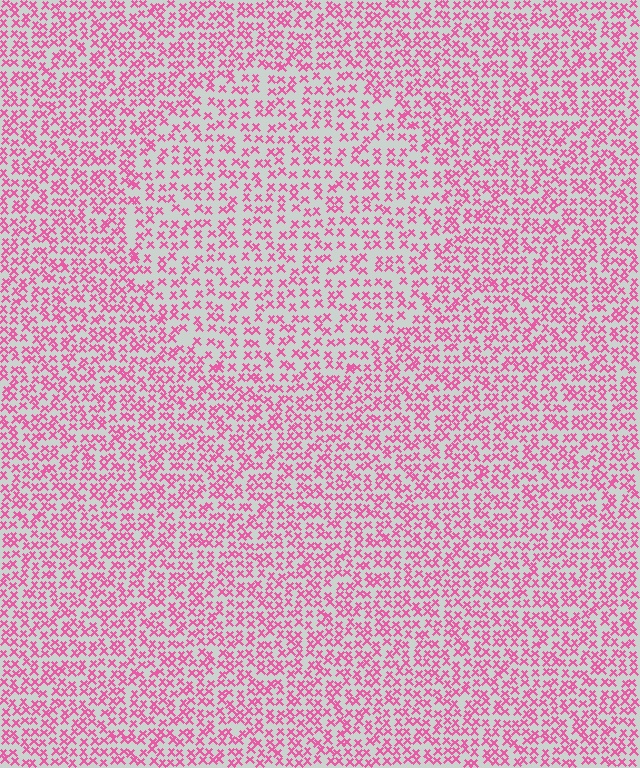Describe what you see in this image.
The image contains small pink elements arranged at two different densities. A circle-shaped region is visible where the elements are less densely packed than the surrounding area.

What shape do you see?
I see a circle.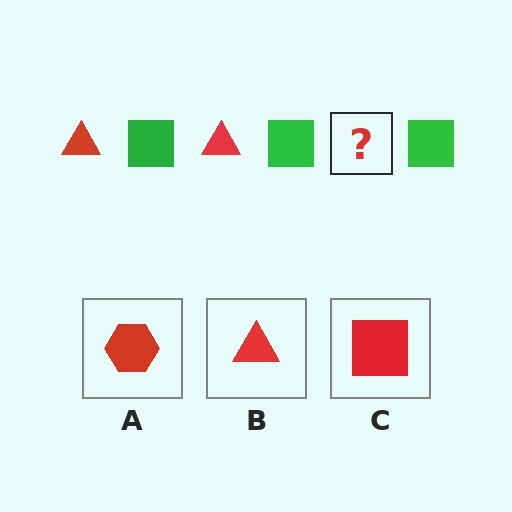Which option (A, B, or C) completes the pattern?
B.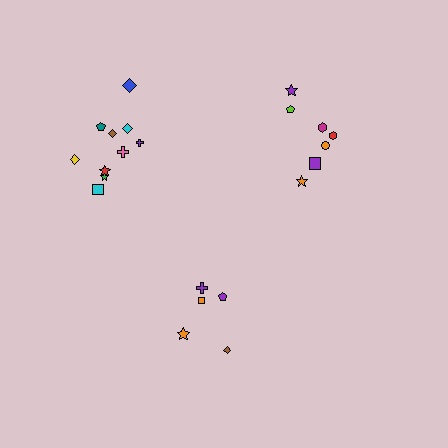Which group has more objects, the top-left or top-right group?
The top-left group.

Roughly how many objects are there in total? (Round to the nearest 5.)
Roughly 20 objects in total.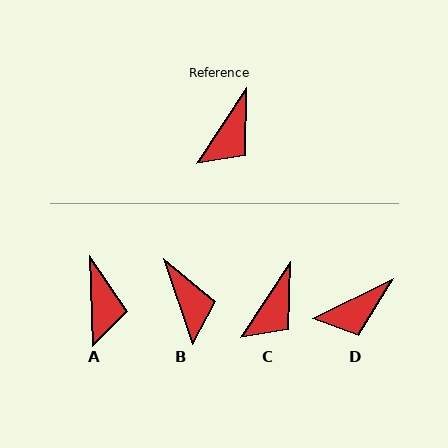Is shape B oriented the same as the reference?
No, it is off by about 52 degrees.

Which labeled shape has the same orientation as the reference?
C.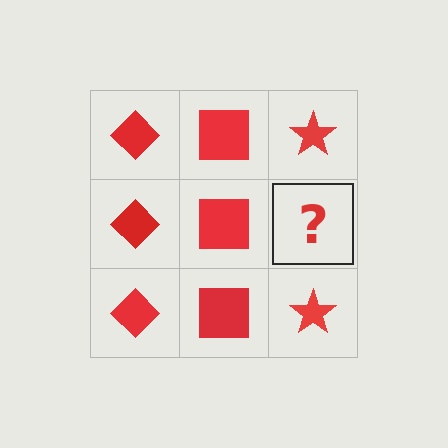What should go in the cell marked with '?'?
The missing cell should contain a red star.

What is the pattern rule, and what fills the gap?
The rule is that each column has a consistent shape. The gap should be filled with a red star.